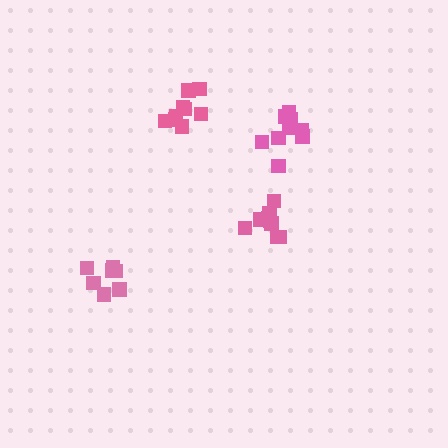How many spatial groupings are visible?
There are 4 spatial groupings.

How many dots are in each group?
Group 1: 9 dots, Group 2: 10 dots, Group 3: 7 dots, Group 4: 9 dots (35 total).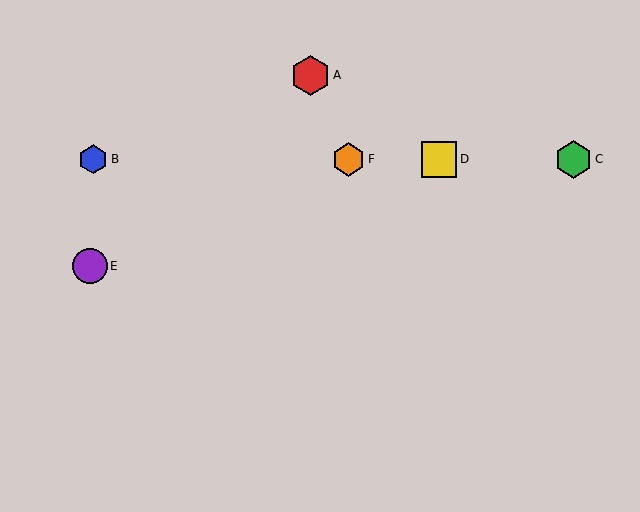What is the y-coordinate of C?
Object C is at y≈159.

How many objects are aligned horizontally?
4 objects (B, C, D, F) are aligned horizontally.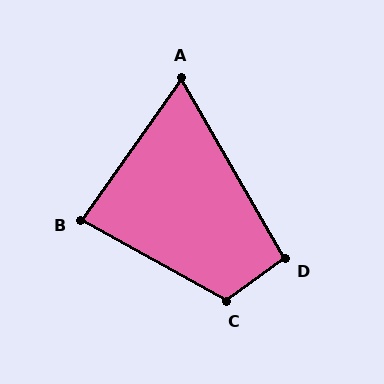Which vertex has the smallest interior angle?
A, at approximately 65 degrees.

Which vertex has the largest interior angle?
C, at approximately 115 degrees.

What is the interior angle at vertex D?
Approximately 96 degrees (obtuse).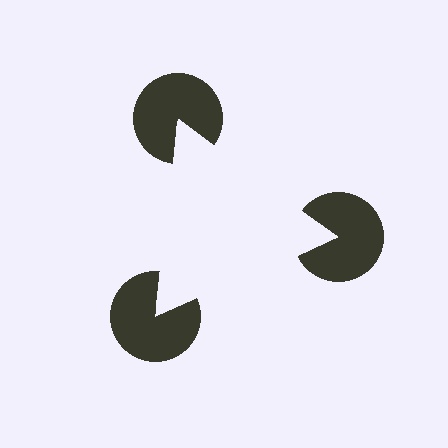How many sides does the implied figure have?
3 sides.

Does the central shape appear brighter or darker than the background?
It typically appears slightly brighter than the background, even though no actual brightness change is drawn.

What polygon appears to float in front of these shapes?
An illusory triangle — its edges are inferred from the aligned wedge cuts in the pac-man discs, not physically drawn.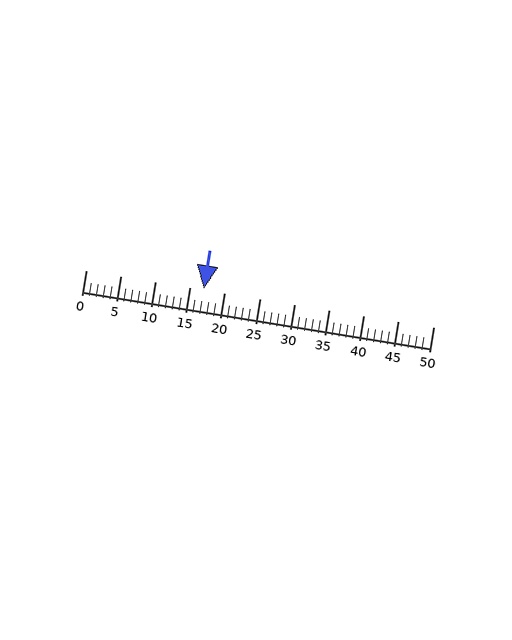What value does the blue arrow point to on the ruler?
The blue arrow points to approximately 17.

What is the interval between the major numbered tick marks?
The major tick marks are spaced 5 units apart.